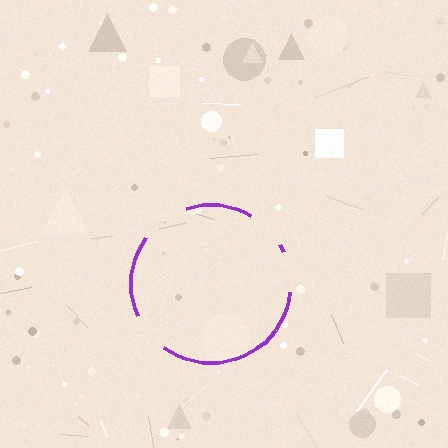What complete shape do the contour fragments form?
The contour fragments form a circle.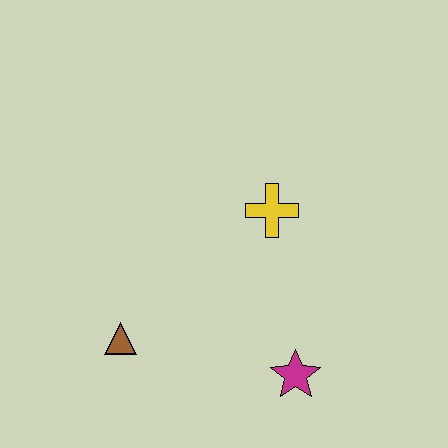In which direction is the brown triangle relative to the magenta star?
The brown triangle is to the left of the magenta star.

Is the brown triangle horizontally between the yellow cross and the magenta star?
No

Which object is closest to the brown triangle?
The magenta star is closest to the brown triangle.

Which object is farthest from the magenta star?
The brown triangle is farthest from the magenta star.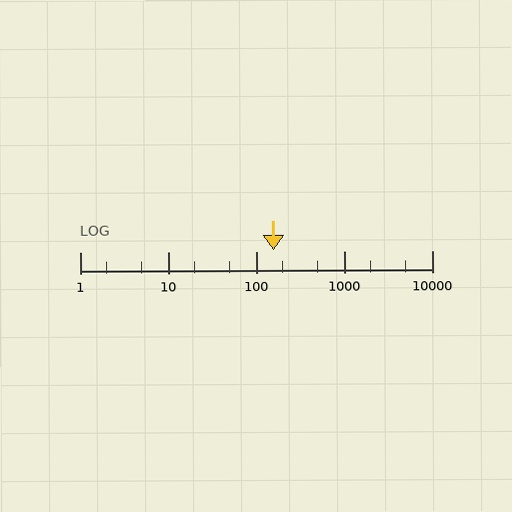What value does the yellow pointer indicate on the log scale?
The pointer indicates approximately 160.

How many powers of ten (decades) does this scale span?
The scale spans 4 decades, from 1 to 10000.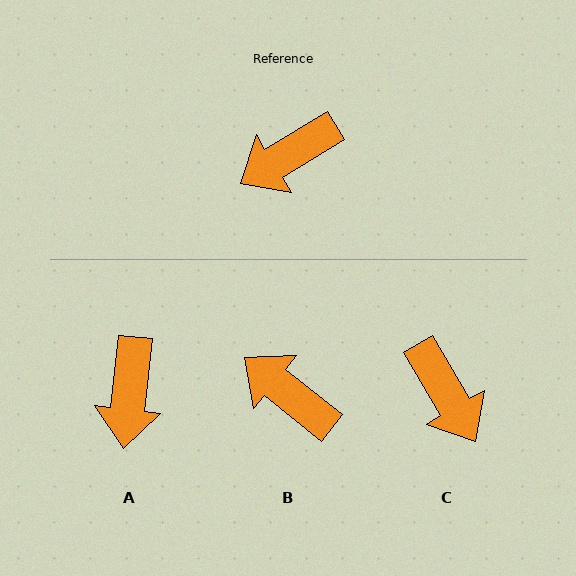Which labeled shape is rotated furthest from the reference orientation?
C, about 89 degrees away.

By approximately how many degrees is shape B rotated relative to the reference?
Approximately 70 degrees clockwise.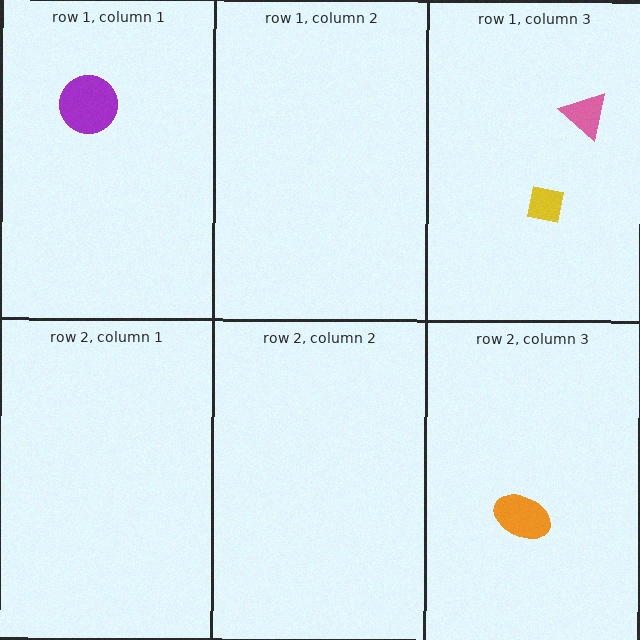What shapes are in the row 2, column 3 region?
The orange ellipse.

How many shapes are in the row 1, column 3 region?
2.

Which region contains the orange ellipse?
The row 2, column 3 region.